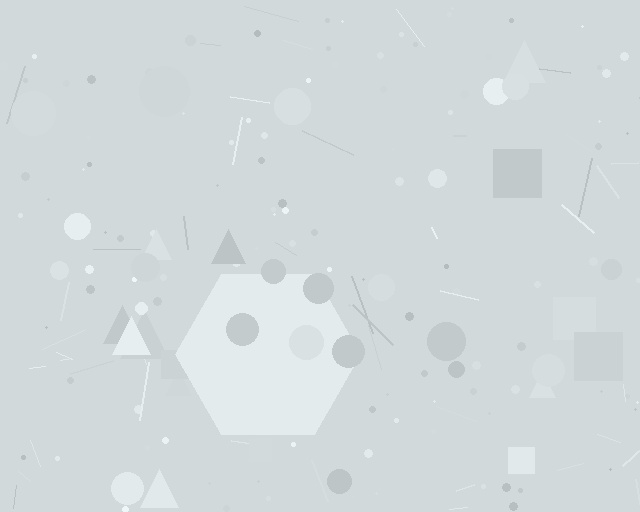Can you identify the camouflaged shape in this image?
The camouflaged shape is a hexagon.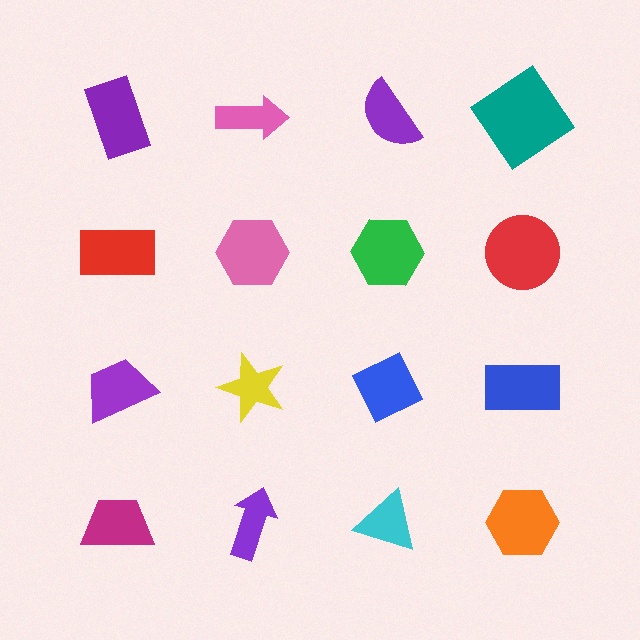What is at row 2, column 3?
A green hexagon.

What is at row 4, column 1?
A magenta trapezoid.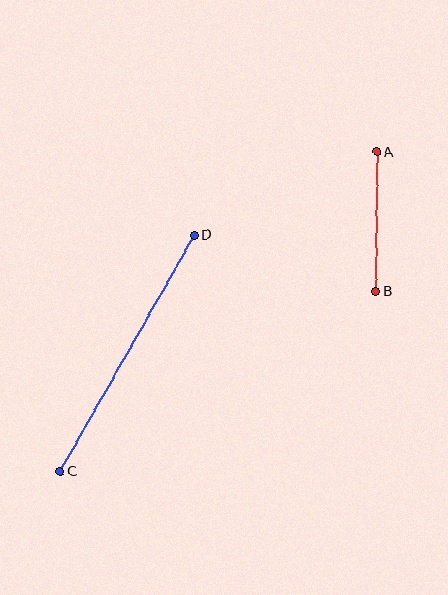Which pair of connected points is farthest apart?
Points C and D are farthest apart.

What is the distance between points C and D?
The distance is approximately 272 pixels.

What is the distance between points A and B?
The distance is approximately 140 pixels.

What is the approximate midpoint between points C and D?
The midpoint is at approximately (127, 353) pixels.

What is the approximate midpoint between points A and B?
The midpoint is at approximately (376, 222) pixels.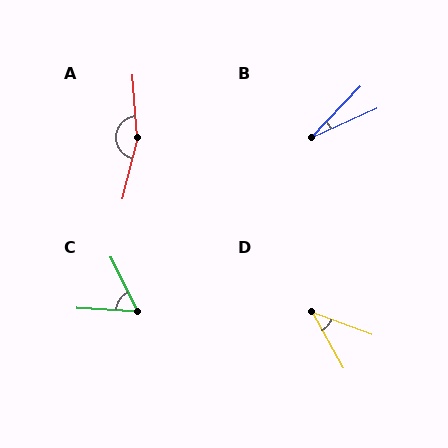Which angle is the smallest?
B, at approximately 22 degrees.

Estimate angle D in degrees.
Approximately 40 degrees.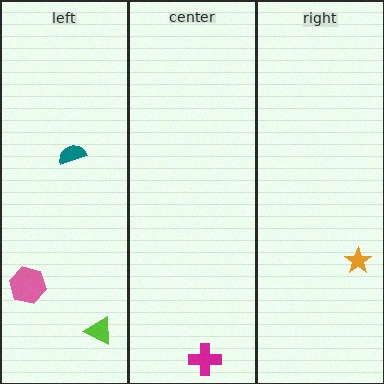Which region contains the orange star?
The right region.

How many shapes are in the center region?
1.